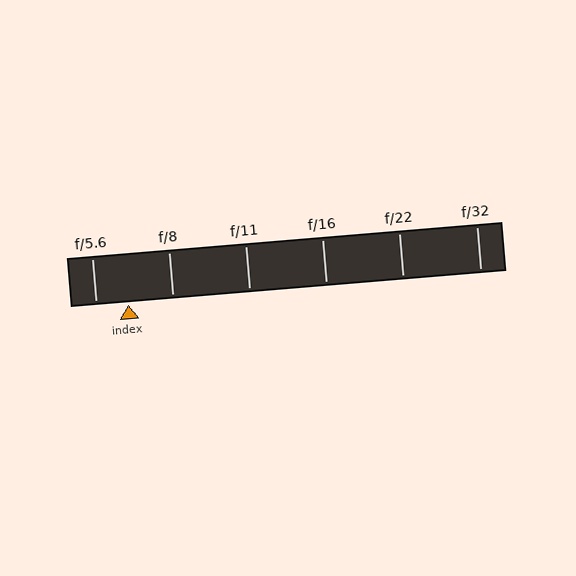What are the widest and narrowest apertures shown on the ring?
The widest aperture shown is f/5.6 and the narrowest is f/32.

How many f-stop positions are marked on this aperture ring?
There are 6 f-stop positions marked.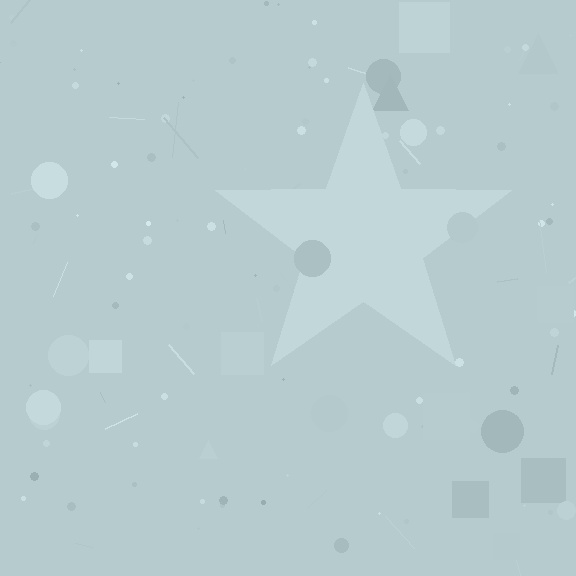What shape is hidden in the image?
A star is hidden in the image.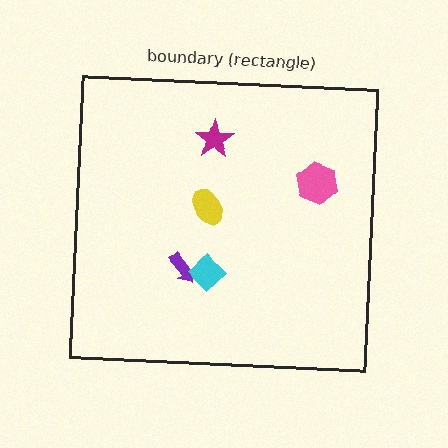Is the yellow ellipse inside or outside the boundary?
Inside.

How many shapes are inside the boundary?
5 inside, 0 outside.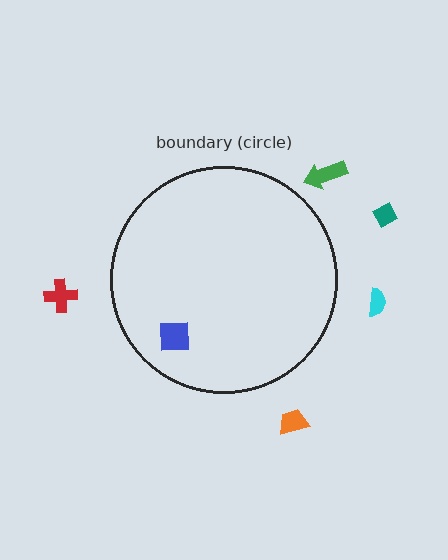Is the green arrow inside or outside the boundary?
Outside.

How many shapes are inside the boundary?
1 inside, 5 outside.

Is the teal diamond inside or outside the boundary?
Outside.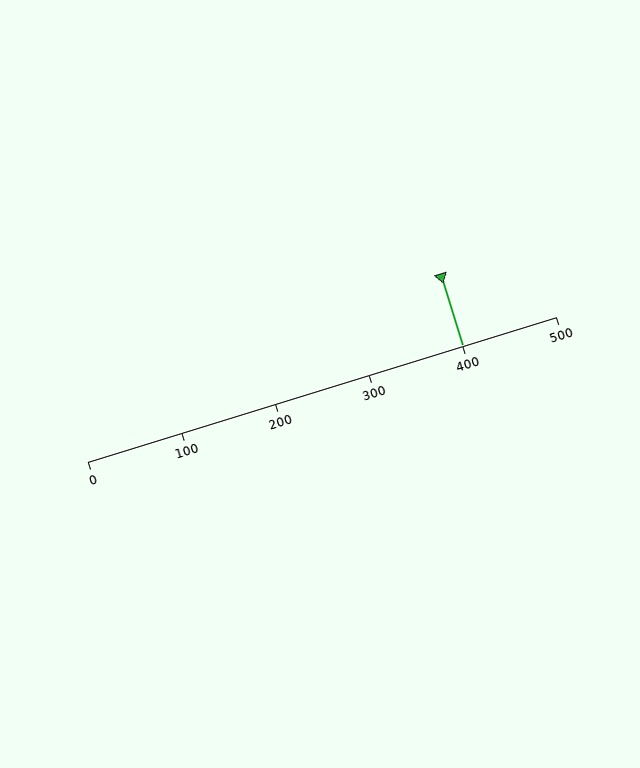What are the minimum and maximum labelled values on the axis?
The axis runs from 0 to 500.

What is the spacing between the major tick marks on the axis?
The major ticks are spaced 100 apart.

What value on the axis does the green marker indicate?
The marker indicates approximately 400.